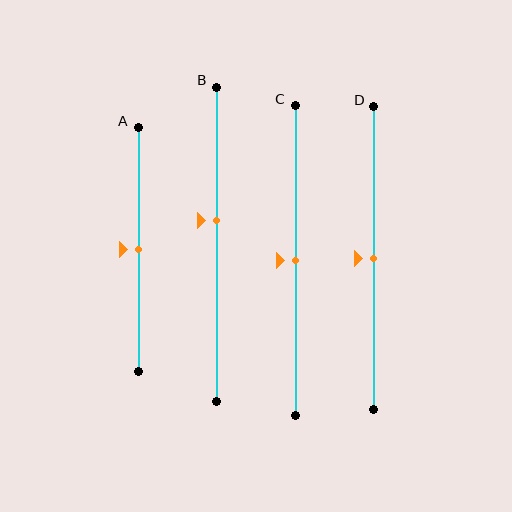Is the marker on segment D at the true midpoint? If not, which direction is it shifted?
Yes, the marker on segment D is at the true midpoint.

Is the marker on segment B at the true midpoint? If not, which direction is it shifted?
No, the marker on segment B is shifted upward by about 8% of the segment length.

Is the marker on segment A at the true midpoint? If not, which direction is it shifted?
Yes, the marker on segment A is at the true midpoint.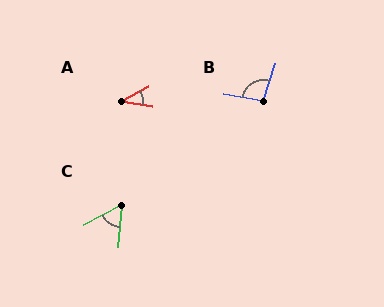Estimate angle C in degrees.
Approximately 57 degrees.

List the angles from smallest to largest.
A (37°), C (57°), B (98°).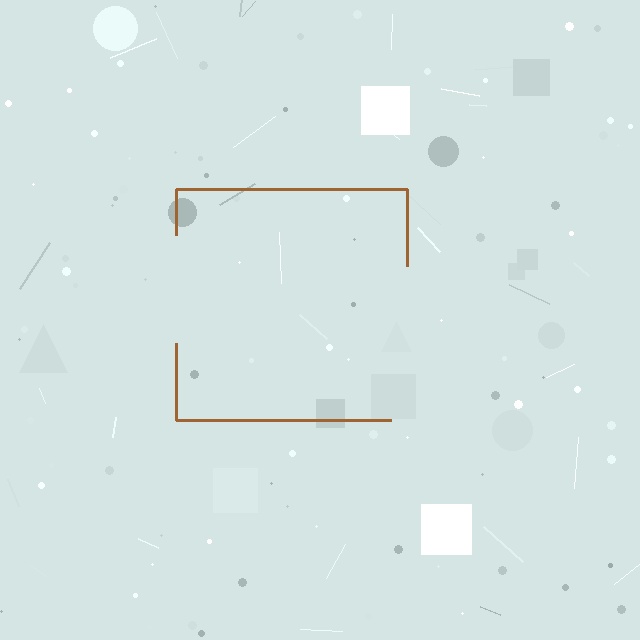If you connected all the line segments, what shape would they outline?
They would outline a square.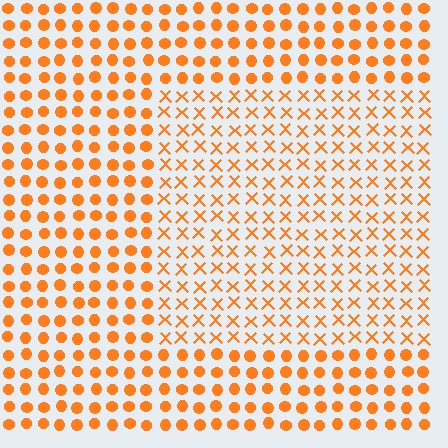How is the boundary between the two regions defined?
The boundary is defined by a change in element shape: X marks inside vs. circles outside. All elements share the same color and spacing.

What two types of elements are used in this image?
The image uses X marks inside the rectangle region and circles outside it.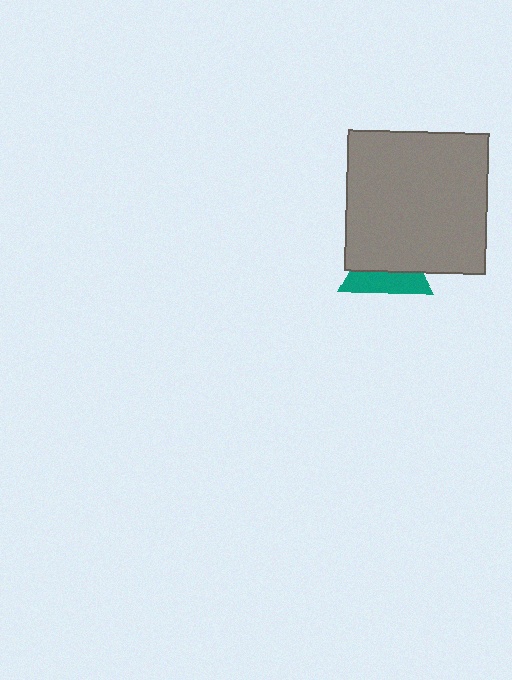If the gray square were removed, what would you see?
You would see the complete teal triangle.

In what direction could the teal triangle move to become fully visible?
The teal triangle could move down. That would shift it out from behind the gray square entirely.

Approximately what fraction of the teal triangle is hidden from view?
Roughly 58% of the teal triangle is hidden behind the gray square.